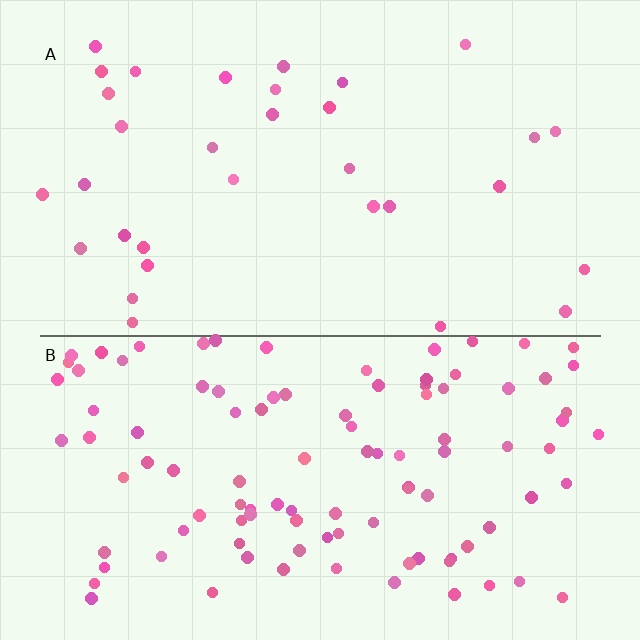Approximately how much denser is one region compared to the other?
Approximately 3.3× — region B over region A.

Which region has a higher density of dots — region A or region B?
B (the bottom).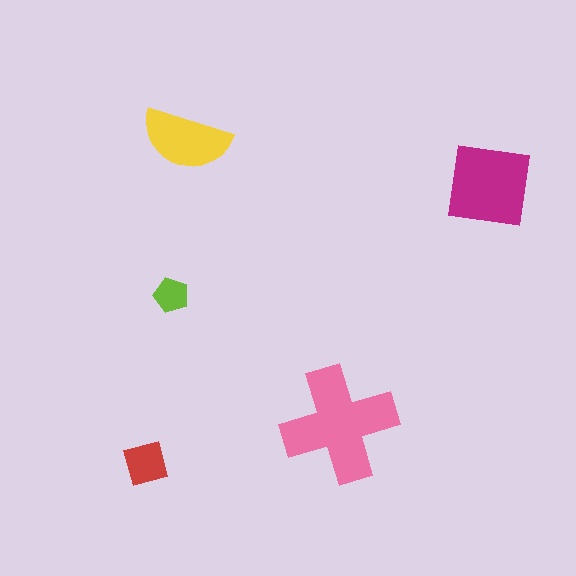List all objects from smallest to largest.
The lime pentagon, the red square, the yellow semicircle, the magenta square, the pink cross.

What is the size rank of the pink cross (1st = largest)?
1st.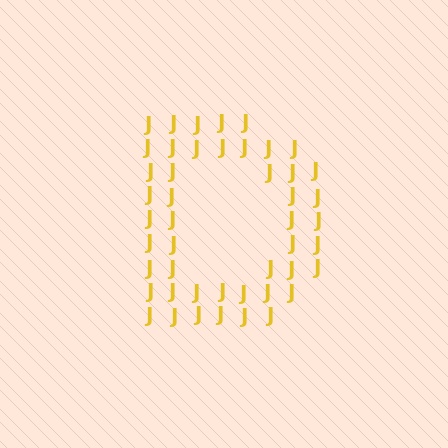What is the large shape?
The large shape is the letter D.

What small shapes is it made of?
It is made of small letter J's.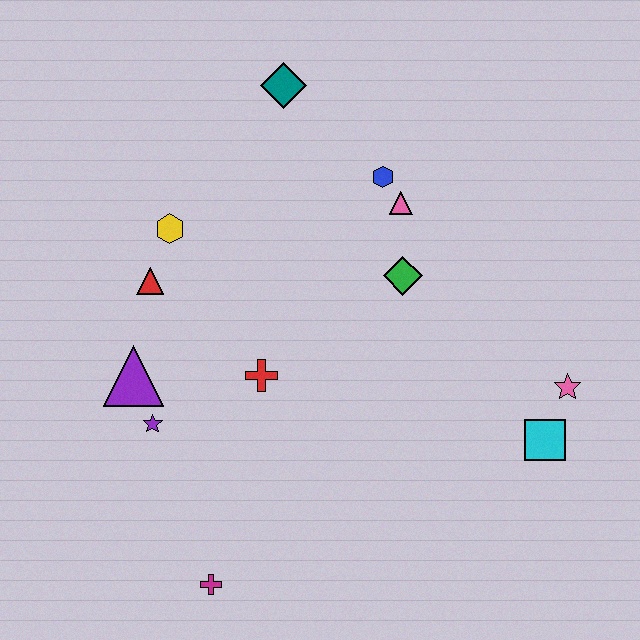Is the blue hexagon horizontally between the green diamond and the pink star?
No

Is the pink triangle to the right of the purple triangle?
Yes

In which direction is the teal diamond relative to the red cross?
The teal diamond is above the red cross.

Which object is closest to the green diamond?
The pink triangle is closest to the green diamond.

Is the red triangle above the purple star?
Yes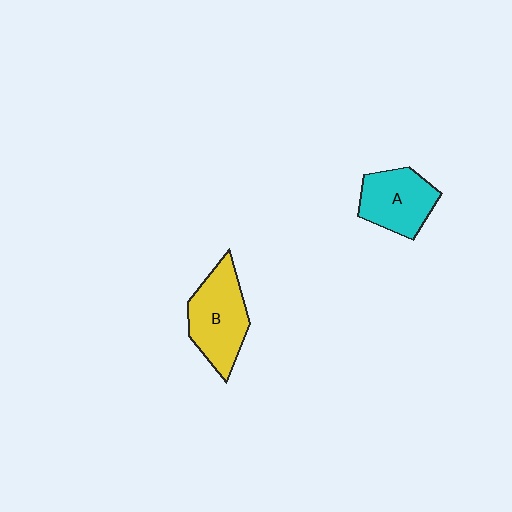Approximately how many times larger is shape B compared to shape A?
Approximately 1.2 times.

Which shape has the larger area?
Shape B (yellow).